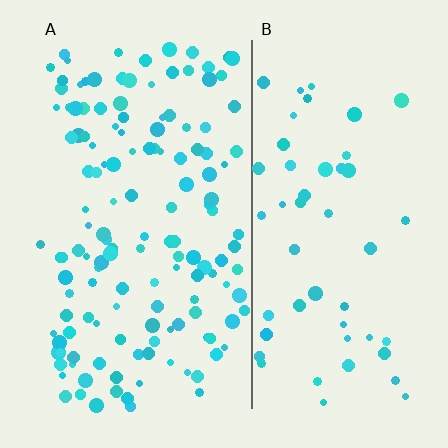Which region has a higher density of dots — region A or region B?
A (the left).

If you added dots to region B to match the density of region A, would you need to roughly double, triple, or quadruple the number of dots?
Approximately triple.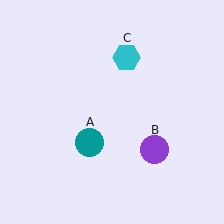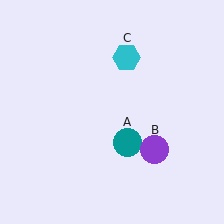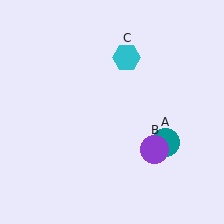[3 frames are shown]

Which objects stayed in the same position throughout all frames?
Purple circle (object B) and cyan hexagon (object C) remained stationary.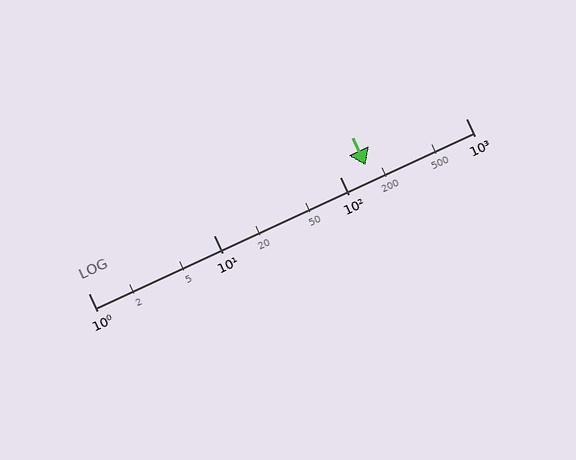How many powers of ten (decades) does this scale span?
The scale spans 3 decades, from 1 to 1000.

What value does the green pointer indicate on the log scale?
The pointer indicates approximately 160.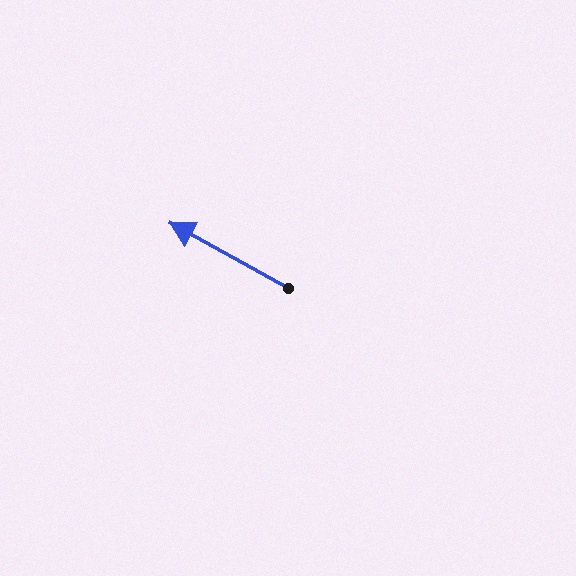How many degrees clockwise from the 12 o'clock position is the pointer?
Approximately 299 degrees.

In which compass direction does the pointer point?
Northwest.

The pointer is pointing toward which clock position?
Roughly 10 o'clock.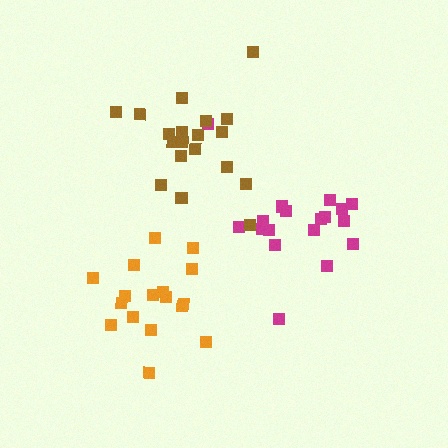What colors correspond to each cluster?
The clusters are colored: magenta, orange, brown.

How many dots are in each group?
Group 1: 18 dots, Group 2: 17 dots, Group 3: 19 dots (54 total).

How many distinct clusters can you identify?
There are 3 distinct clusters.